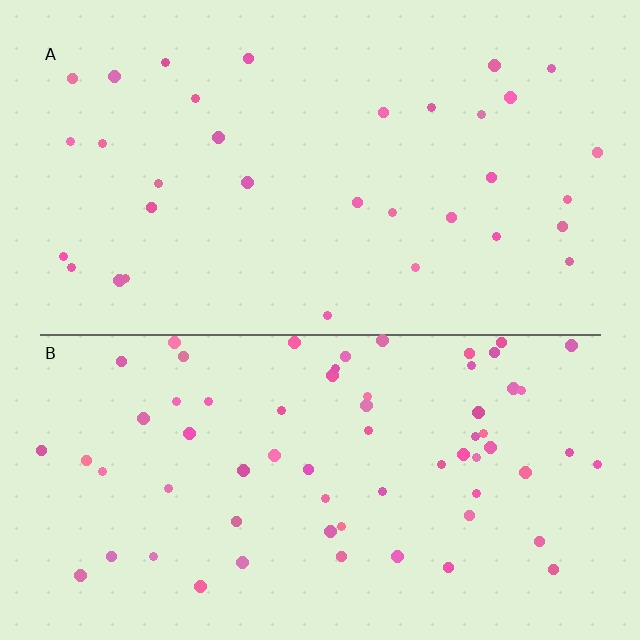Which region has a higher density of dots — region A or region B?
B (the bottom).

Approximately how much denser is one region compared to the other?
Approximately 2.0× — region B over region A.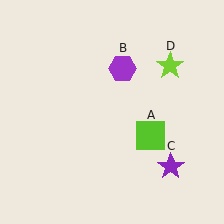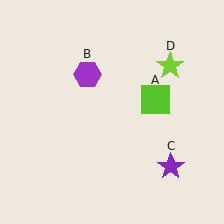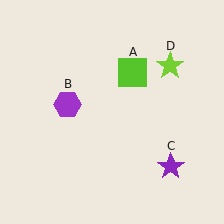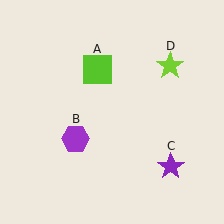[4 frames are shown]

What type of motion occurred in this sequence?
The lime square (object A), purple hexagon (object B) rotated counterclockwise around the center of the scene.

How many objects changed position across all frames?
2 objects changed position: lime square (object A), purple hexagon (object B).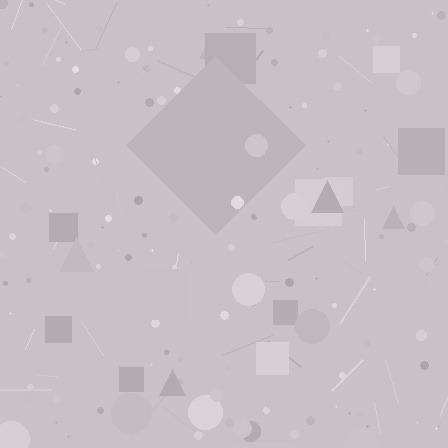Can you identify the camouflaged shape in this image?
The camouflaged shape is a diamond.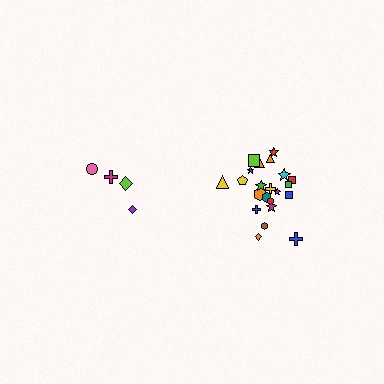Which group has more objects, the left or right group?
The right group.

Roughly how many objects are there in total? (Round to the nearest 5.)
Roughly 25 objects in total.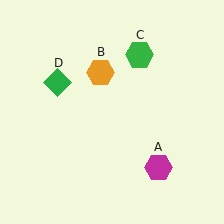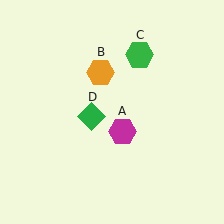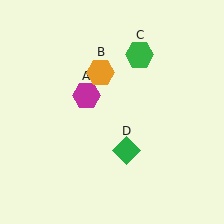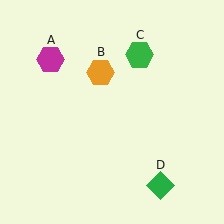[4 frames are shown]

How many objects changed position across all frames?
2 objects changed position: magenta hexagon (object A), green diamond (object D).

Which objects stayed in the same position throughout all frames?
Orange hexagon (object B) and green hexagon (object C) remained stationary.